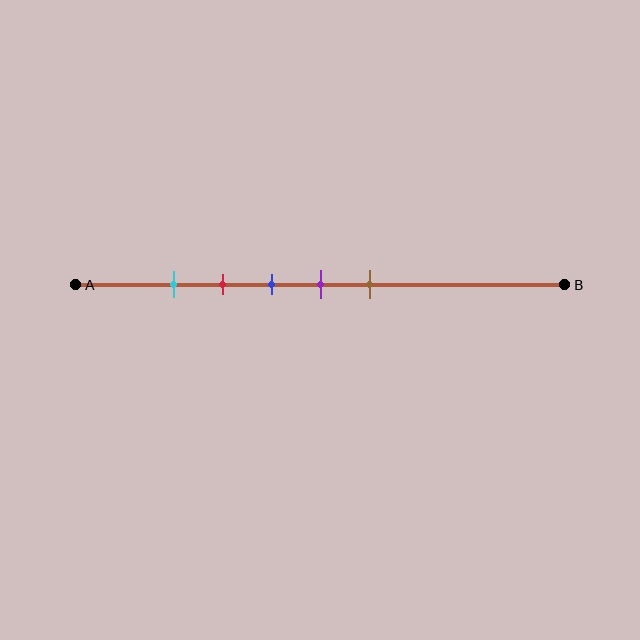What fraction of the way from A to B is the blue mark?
The blue mark is approximately 40% (0.4) of the way from A to B.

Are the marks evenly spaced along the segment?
Yes, the marks are approximately evenly spaced.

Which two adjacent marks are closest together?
The cyan and red marks are the closest adjacent pair.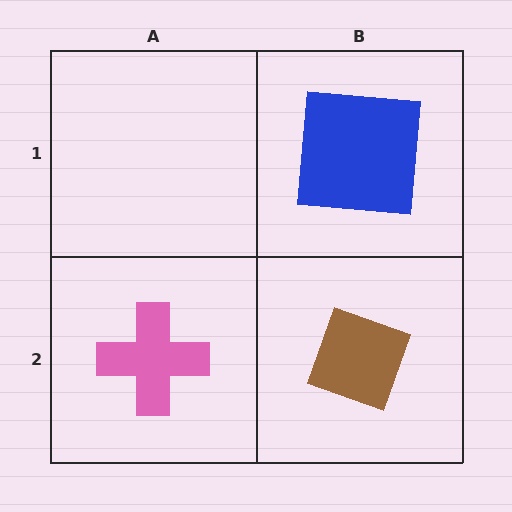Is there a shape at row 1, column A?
No, that cell is empty.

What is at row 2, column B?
A brown diamond.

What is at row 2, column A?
A pink cross.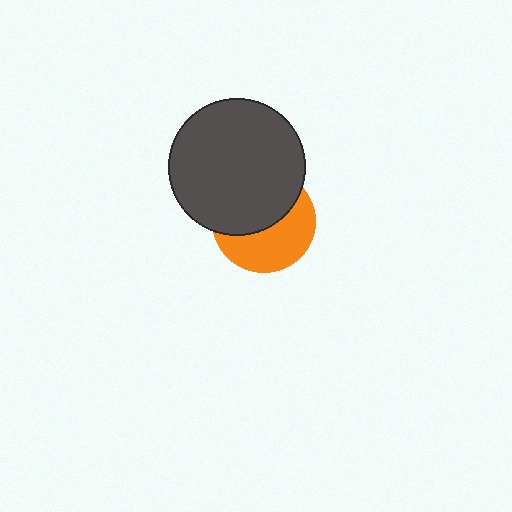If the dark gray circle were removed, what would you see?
You would see the complete orange circle.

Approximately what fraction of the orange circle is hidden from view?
Roughly 51% of the orange circle is hidden behind the dark gray circle.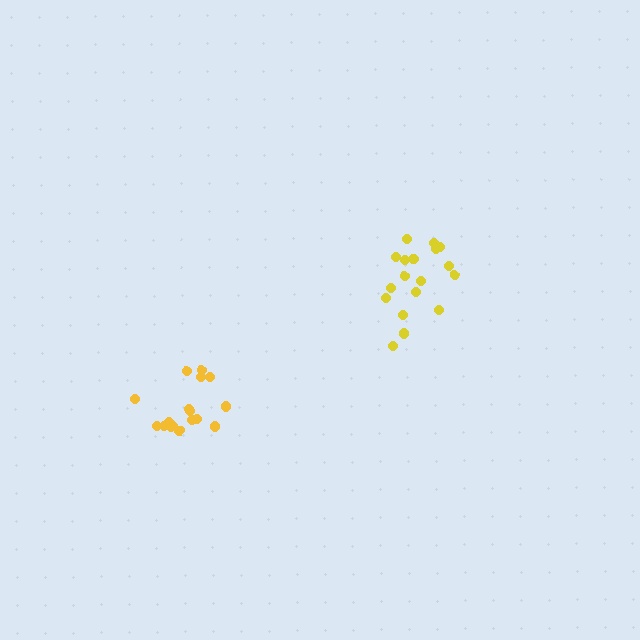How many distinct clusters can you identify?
There are 2 distinct clusters.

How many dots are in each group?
Group 1: 17 dots, Group 2: 18 dots (35 total).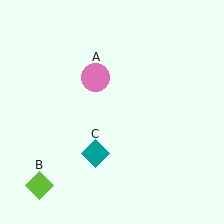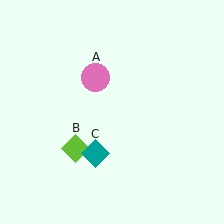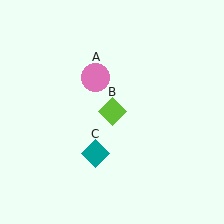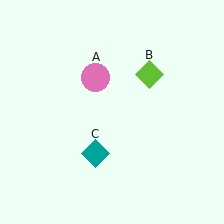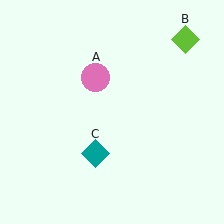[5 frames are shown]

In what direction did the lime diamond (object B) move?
The lime diamond (object B) moved up and to the right.